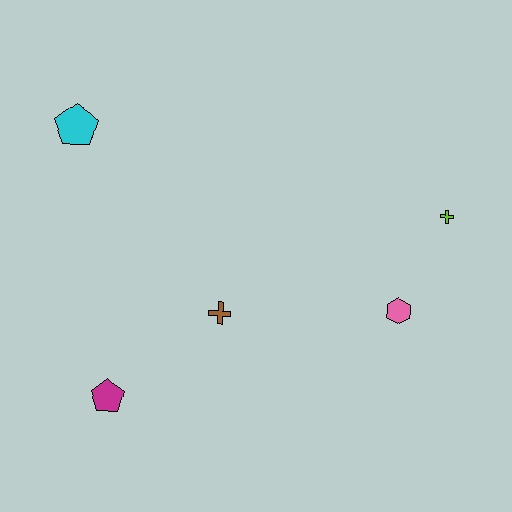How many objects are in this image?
There are 5 objects.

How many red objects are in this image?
There are no red objects.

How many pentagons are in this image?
There are 2 pentagons.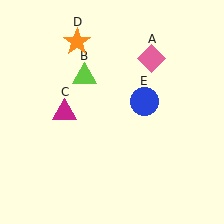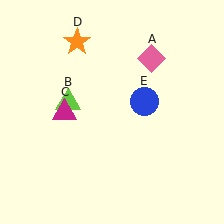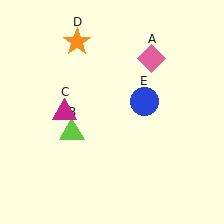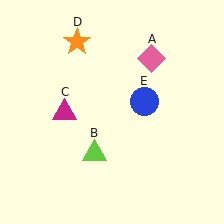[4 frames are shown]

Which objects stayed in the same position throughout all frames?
Pink diamond (object A) and magenta triangle (object C) and orange star (object D) and blue circle (object E) remained stationary.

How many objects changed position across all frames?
1 object changed position: lime triangle (object B).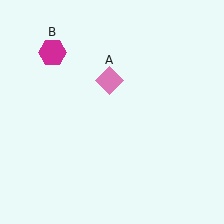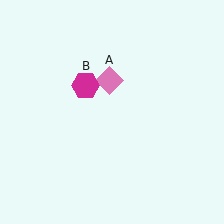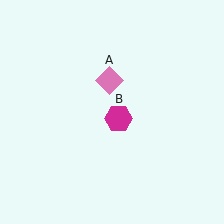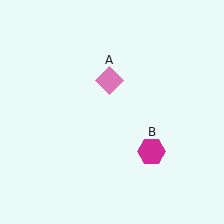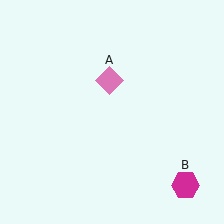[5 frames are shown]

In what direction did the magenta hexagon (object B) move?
The magenta hexagon (object B) moved down and to the right.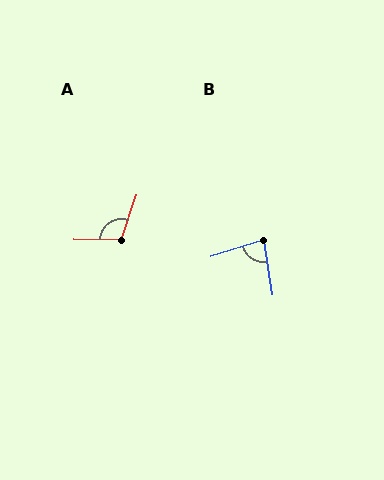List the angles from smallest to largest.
B (81°), A (109°).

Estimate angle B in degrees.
Approximately 81 degrees.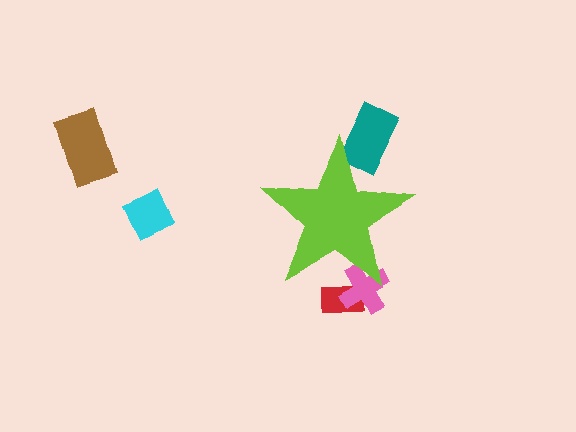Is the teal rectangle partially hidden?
Yes, the teal rectangle is partially hidden behind the lime star.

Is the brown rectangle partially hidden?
No, the brown rectangle is fully visible.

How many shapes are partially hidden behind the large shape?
3 shapes are partially hidden.